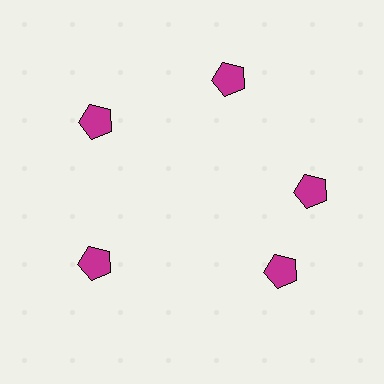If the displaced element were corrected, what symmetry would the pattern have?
It would have 5-fold rotational symmetry — the pattern would map onto itself every 72 degrees.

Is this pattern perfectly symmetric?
No. The 5 magenta pentagons are arranged in a ring, but one element near the 5 o'clock position is rotated out of alignment along the ring, breaking the 5-fold rotational symmetry.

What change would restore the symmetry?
The symmetry would be restored by rotating it back into even spacing with its neighbors so that all 5 pentagons sit at equal angles and equal distance from the center.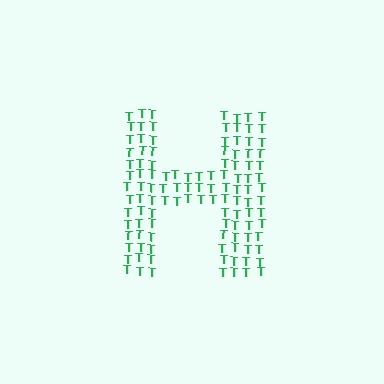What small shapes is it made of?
It is made of small letter T's.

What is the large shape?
The large shape is the letter H.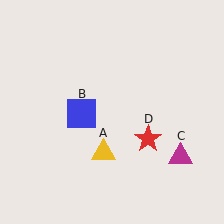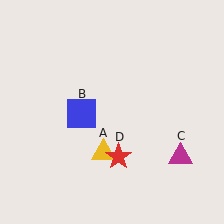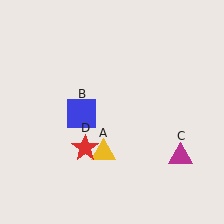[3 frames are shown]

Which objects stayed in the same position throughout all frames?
Yellow triangle (object A) and blue square (object B) and magenta triangle (object C) remained stationary.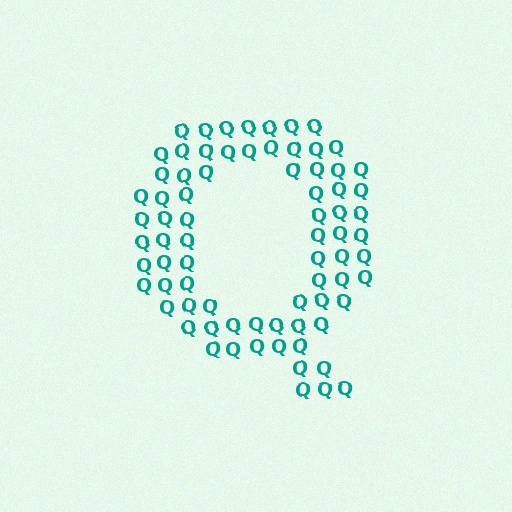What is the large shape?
The large shape is the letter Q.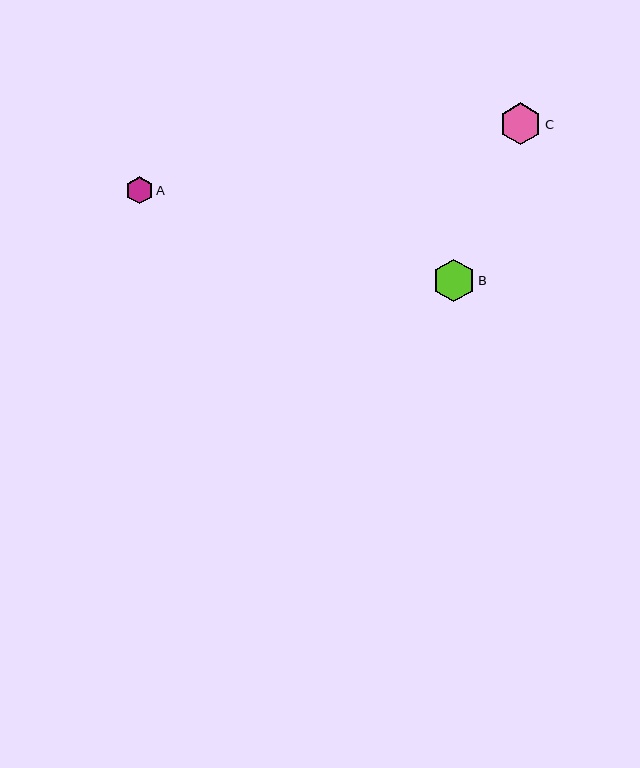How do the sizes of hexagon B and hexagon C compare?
Hexagon B and hexagon C are approximately the same size.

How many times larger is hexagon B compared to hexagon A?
Hexagon B is approximately 1.5 times the size of hexagon A.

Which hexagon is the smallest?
Hexagon A is the smallest with a size of approximately 27 pixels.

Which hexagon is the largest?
Hexagon B is the largest with a size of approximately 42 pixels.